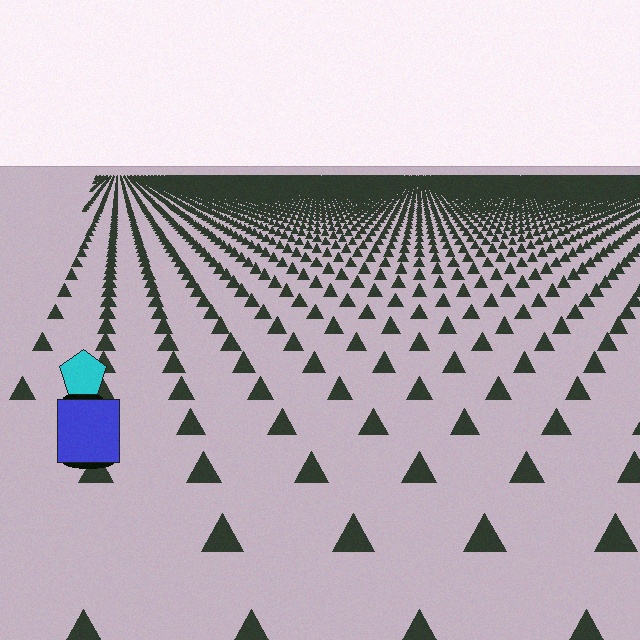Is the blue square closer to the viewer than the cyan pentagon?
Yes. The blue square is closer — you can tell from the texture gradient: the ground texture is coarser near it.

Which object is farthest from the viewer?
The cyan pentagon is farthest from the viewer. It appears smaller and the ground texture around it is denser.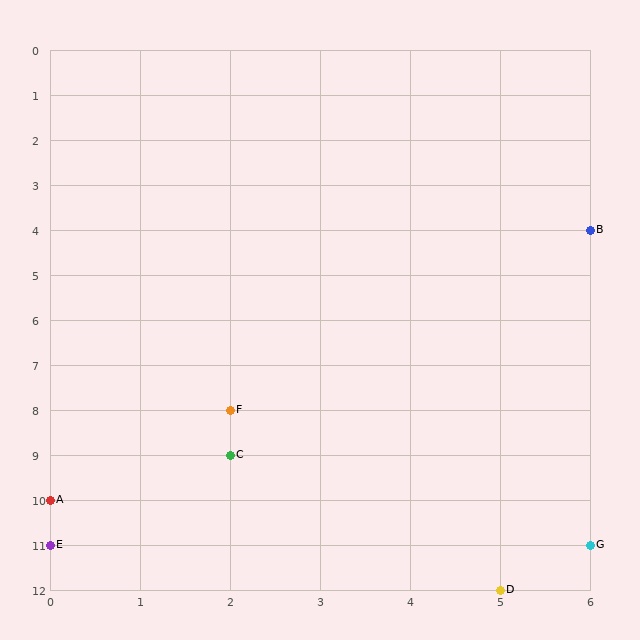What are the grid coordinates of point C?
Point C is at grid coordinates (2, 9).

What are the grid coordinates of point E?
Point E is at grid coordinates (0, 11).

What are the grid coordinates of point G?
Point G is at grid coordinates (6, 11).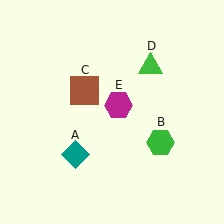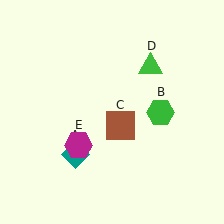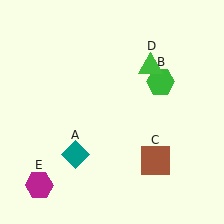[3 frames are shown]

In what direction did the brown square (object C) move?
The brown square (object C) moved down and to the right.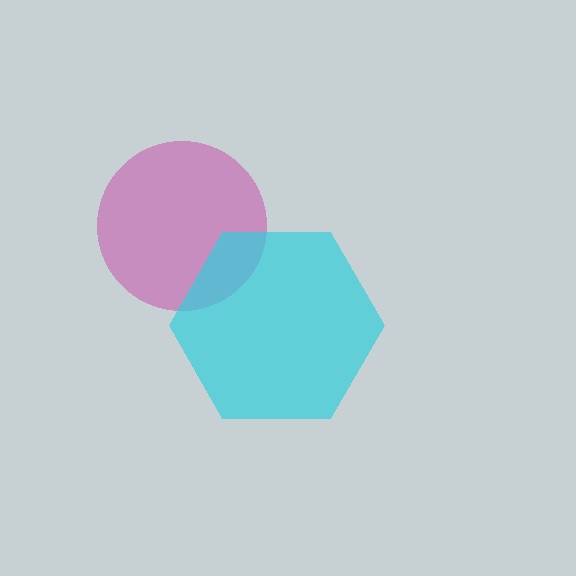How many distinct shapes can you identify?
There are 2 distinct shapes: a magenta circle, a cyan hexagon.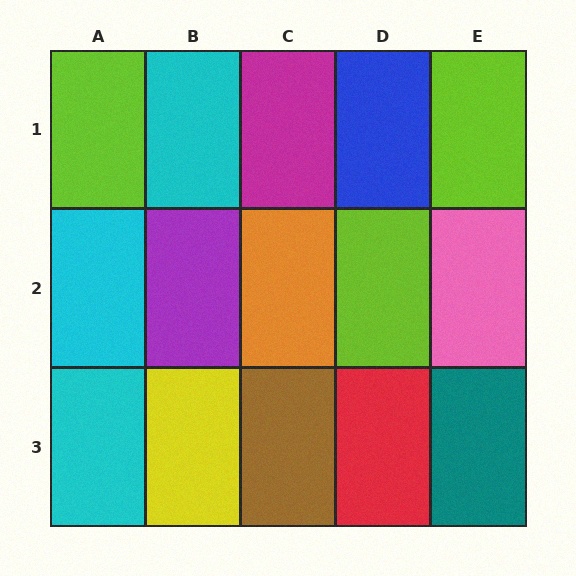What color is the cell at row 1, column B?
Cyan.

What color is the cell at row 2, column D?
Lime.